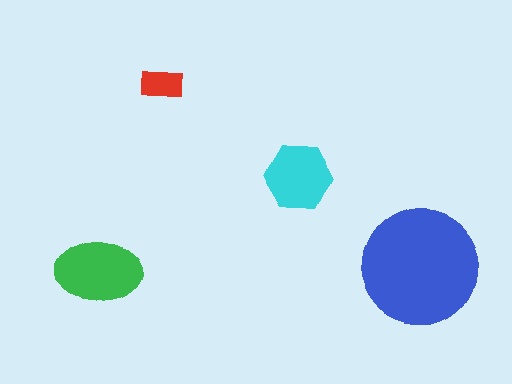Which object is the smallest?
The red rectangle.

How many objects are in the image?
There are 4 objects in the image.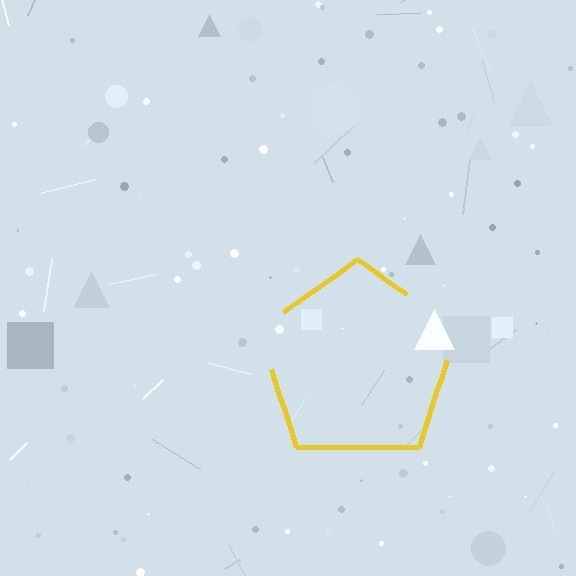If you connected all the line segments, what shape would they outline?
They would outline a pentagon.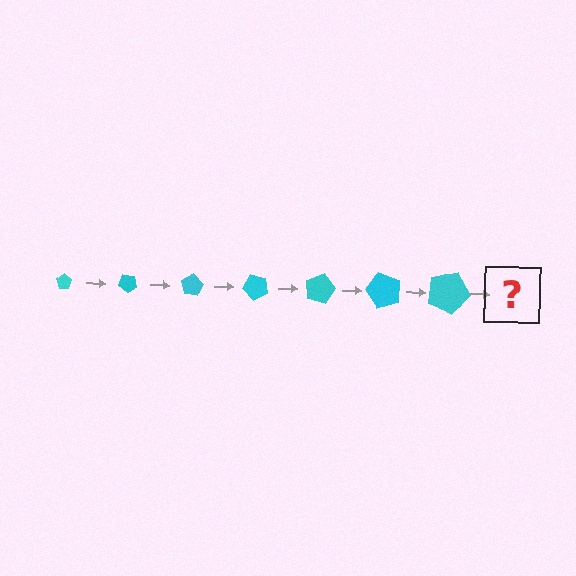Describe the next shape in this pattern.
It should be a pentagon, larger than the previous one and rotated 280 degrees from the start.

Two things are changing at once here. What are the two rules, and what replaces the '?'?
The two rules are that the pentagon grows larger each step and it rotates 40 degrees each step. The '?' should be a pentagon, larger than the previous one and rotated 280 degrees from the start.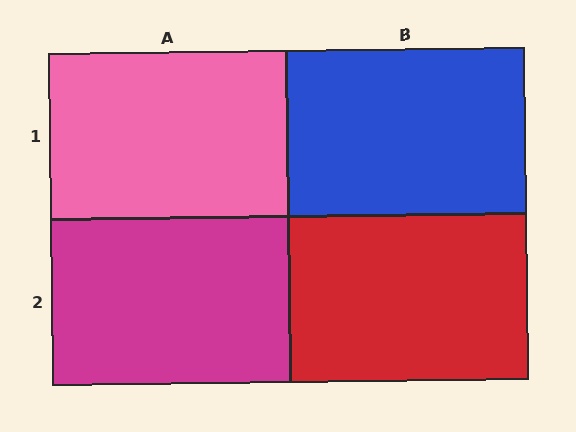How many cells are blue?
1 cell is blue.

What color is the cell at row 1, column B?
Blue.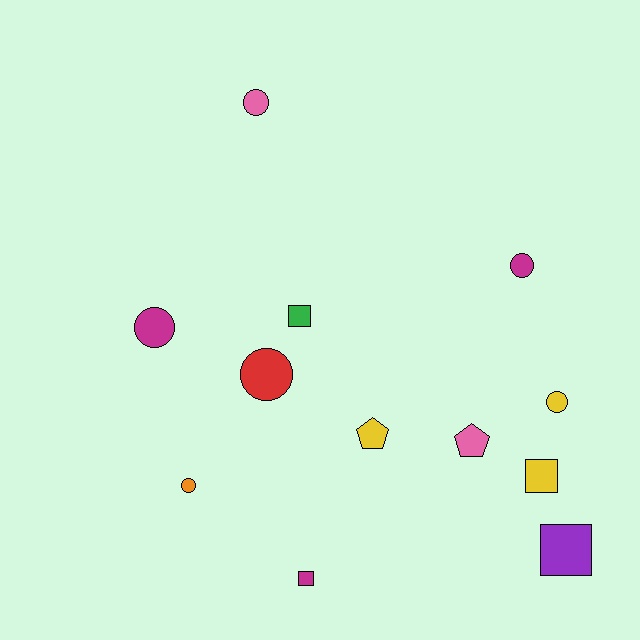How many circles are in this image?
There are 6 circles.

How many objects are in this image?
There are 12 objects.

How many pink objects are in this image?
There are 2 pink objects.